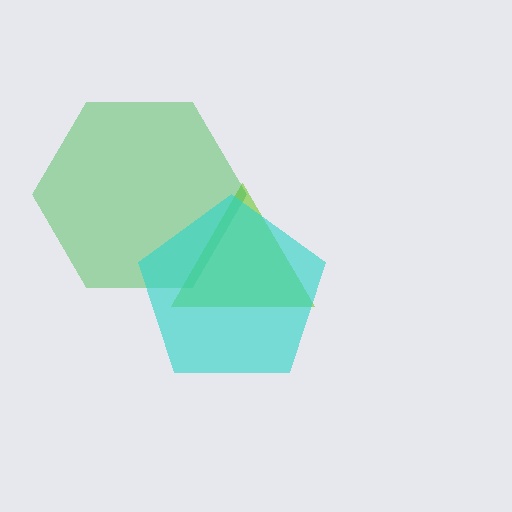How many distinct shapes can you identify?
There are 3 distinct shapes: a lime triangle, a green hexagon, a cyan pentagon.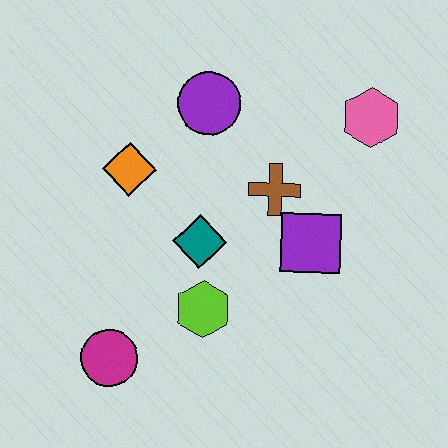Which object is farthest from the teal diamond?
The pink hexagon is farthest from the teal diamond.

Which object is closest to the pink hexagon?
The brown cross is closest to the pink hexagon.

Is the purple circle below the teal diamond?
No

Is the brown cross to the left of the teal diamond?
No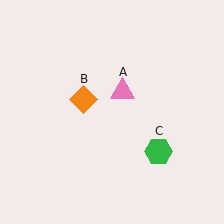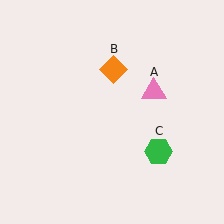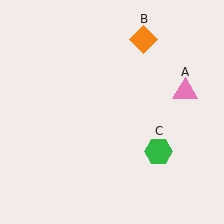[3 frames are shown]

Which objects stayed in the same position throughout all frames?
Green hexagon (object C) remained stationary.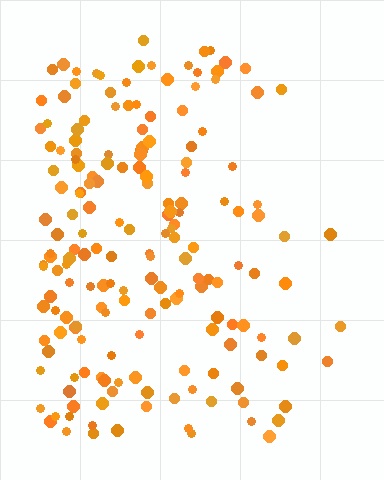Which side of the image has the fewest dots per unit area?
The right.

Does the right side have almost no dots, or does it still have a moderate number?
Still a moderate number, just noticeably fewer than the left.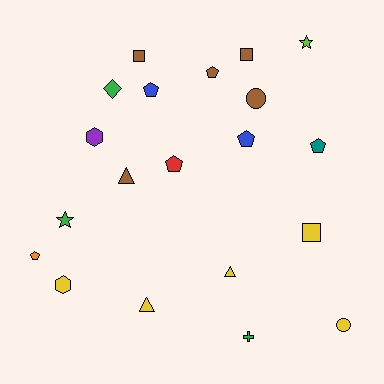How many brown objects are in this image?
There are 5 brown objects.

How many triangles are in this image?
There are 3 triangles.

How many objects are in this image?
There are 20 objects.